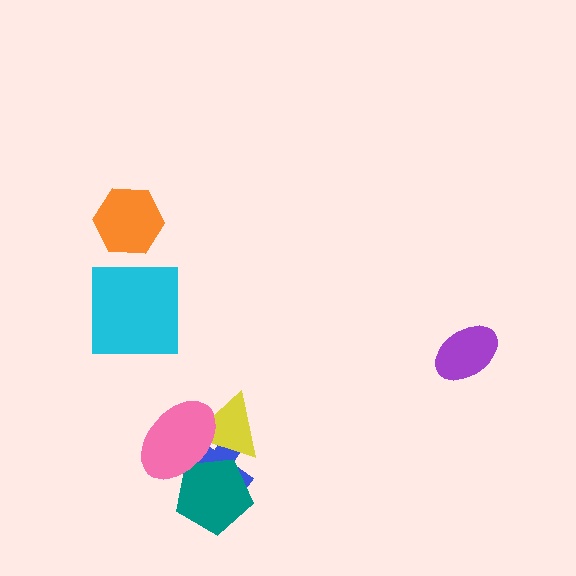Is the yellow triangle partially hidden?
Yes, it is partially covered by another shape.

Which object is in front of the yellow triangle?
The pink ellipse is in front of the yellow triangle.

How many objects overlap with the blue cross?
3 objects overlap with the blue cross.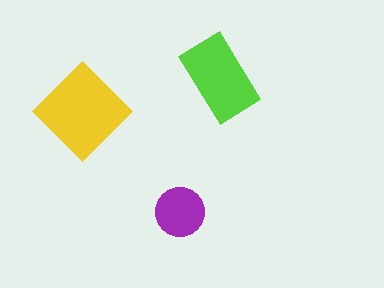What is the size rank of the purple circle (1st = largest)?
3rd.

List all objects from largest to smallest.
The yellow diamond, the lime rectangle, the purple circle.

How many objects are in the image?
There are 3 objects in the image.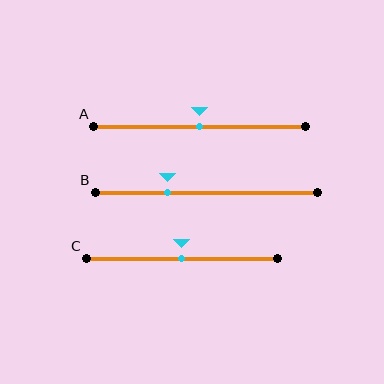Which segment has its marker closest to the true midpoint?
Segment A has its marker closest to the true midpoint.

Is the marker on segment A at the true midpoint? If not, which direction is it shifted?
Yes, the marker on segment A is at the true midpoint.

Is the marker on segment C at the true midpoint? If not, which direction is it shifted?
Yes, the marker on segment C is at the true midpoint.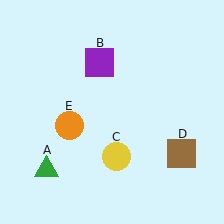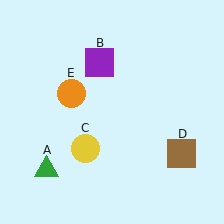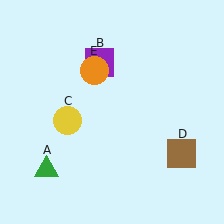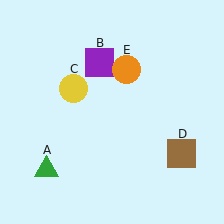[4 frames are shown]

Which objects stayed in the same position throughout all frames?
Green triangle (object A) and purple square (object B) and brown square (object D) remained stationary.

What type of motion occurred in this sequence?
The yellow circle (object C), orange circle (object E) rotated clockwise around the center of the scene.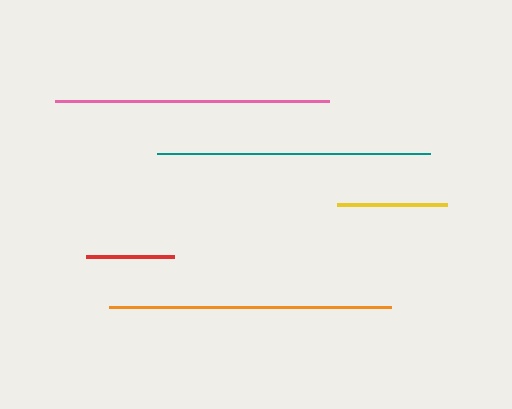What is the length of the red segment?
The red segment is approximately 88 pixels long.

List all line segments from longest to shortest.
From longest to shortest: orange, pink, teal, yellow, red.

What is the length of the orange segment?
The orange segment is approximately 282 pixels long.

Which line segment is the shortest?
The red line is the shortest at approximately 88 pixels.